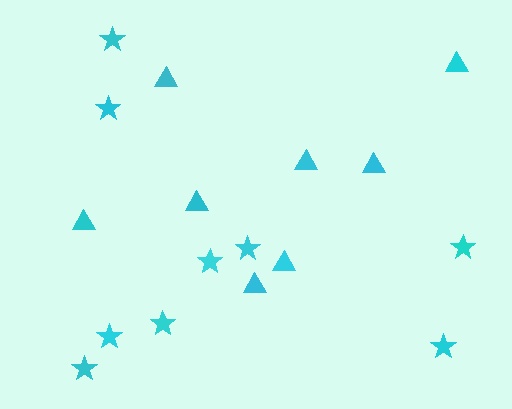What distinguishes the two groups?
There are 2 groups: one group of stars (9) and one group of triangles (8).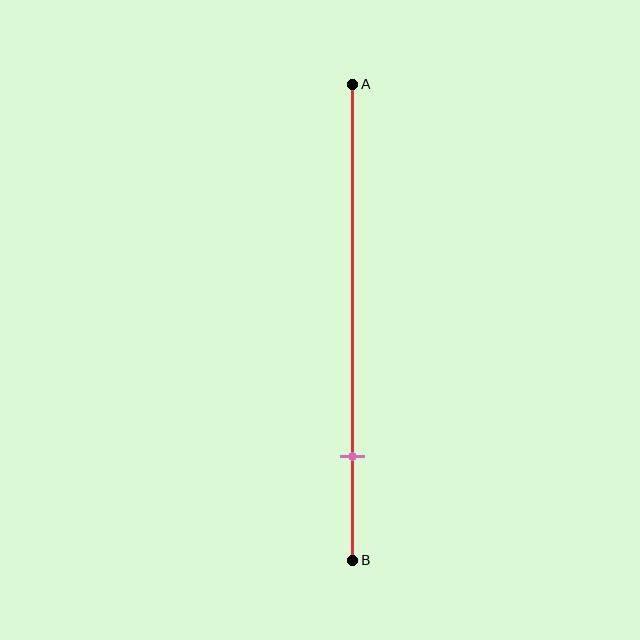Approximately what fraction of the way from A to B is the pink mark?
The pink mark is approximately 80% of the way from A to B.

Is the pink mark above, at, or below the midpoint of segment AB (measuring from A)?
The pink mark is below the midpoint of segment AB.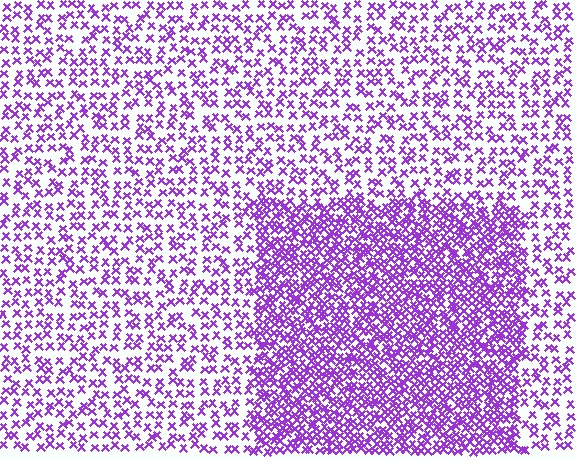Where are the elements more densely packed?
The elements are more densely packed inside the rectangle boundary.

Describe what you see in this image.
The image contains small purple elements arranged at two different densities. A rectangle-shaped region is visible where the elements are more densely packed than the surrounding area.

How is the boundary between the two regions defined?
The boundary is defined by a change in element density (approximately 2.3x ratio). All elements are the same color, size, and shape.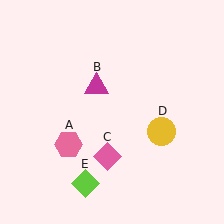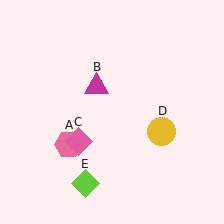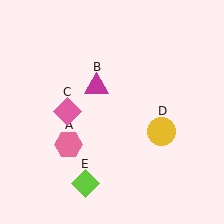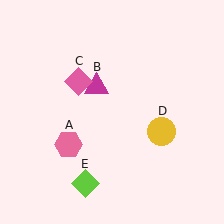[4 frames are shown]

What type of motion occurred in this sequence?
The pink diamond (object C) rotated clockwise around the center of the scene.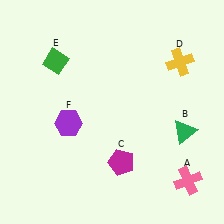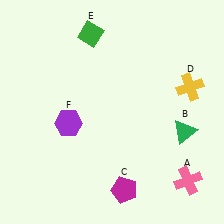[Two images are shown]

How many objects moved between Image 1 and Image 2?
3 objects moved between the two images.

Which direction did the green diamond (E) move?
The green diamond (E) moved right.